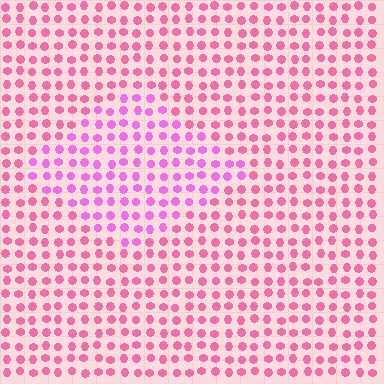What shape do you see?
I see a diamond.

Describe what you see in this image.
The image is filled with small pink elements in a uniform arrangement. A diamond-shaped region is visible where the elements are tinted to a slightly different hue, forming a subtle color boundary.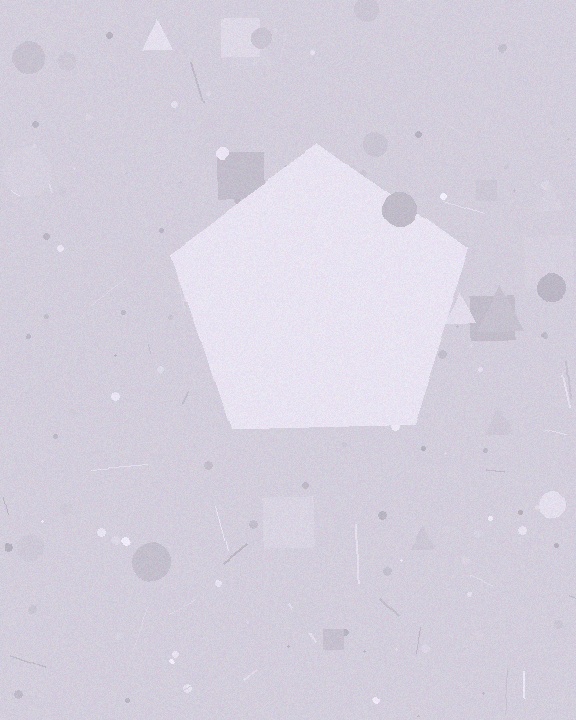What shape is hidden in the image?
A pentagon is hidden in the image.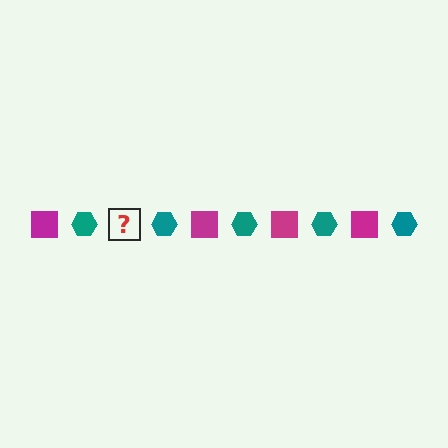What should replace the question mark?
The question mark should be replaced with a magenta square.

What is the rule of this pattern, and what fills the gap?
The rule is that the pattern alternates between magenta square and teal hexagon. The gap should be filled with a magenta square.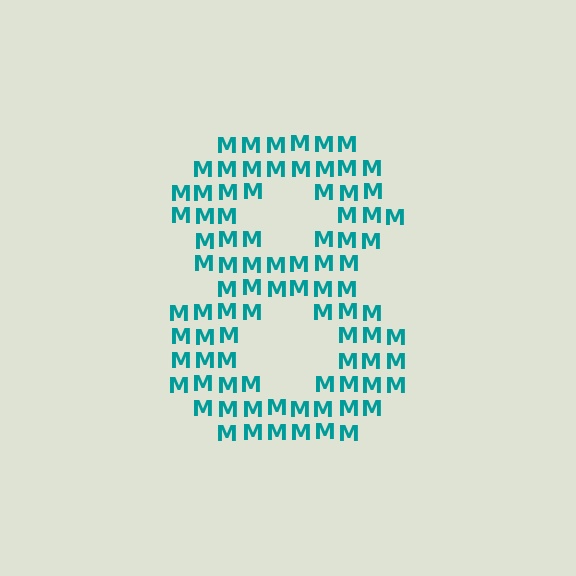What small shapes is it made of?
It is made of small letter M's.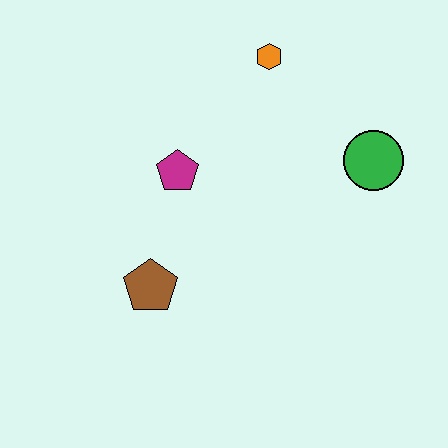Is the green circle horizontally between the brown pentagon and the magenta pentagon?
No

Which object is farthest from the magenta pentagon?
The green circle is farthest from the magenta pentagon.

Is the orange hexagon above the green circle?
Yes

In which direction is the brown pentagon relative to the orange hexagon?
The brown pentagon is below the orange hexagon.